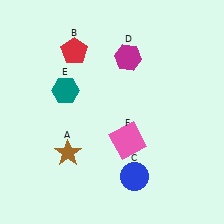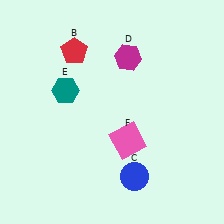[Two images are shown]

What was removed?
The brown star (A) was removed in Image 2.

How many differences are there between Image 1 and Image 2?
There is 1 difference between the two images.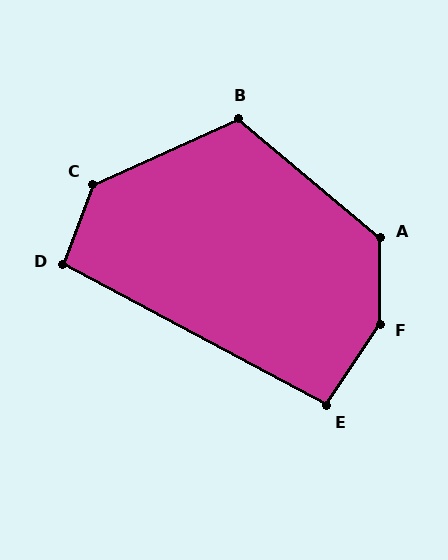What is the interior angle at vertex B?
Approximately 116 degrees (obtuse).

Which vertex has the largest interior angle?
F, at approximately 147 degrees.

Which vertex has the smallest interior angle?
E, at approximately 95 degrees.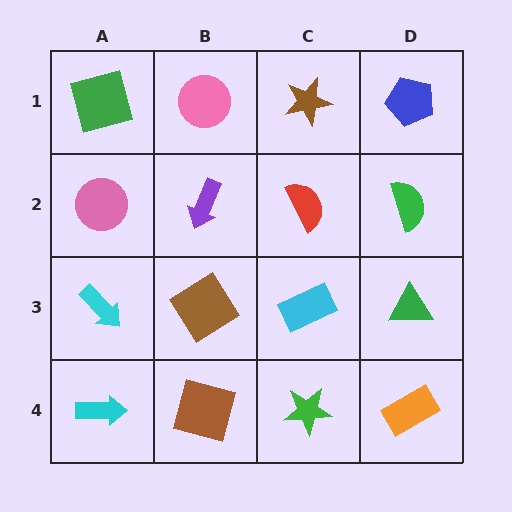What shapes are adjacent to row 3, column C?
A red semicircle (row 2, column C), a green star (row 4, column C), a brown diamond (row 3, column B), a green triangle (row 3, column D).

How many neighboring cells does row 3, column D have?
3.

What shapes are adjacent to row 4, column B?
A brown diamond (row 3, column B), a cyan arrow (row 4, column A), a green star (row 4, column C).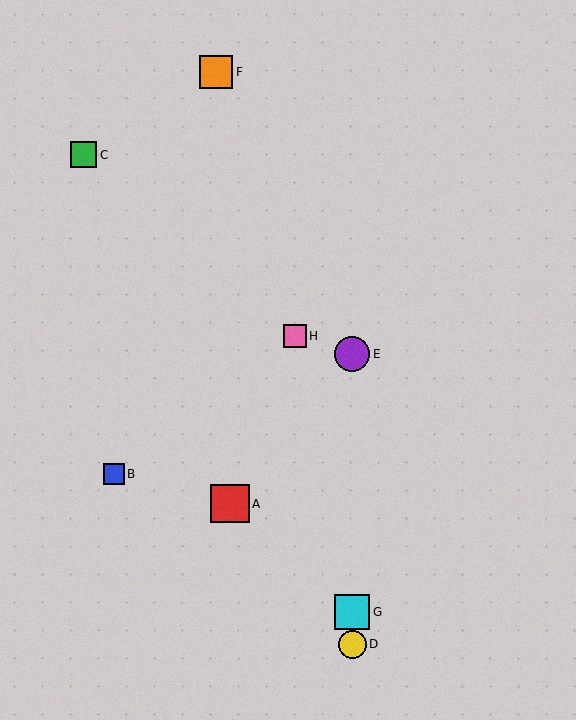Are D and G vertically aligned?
Yes, both are at x≈352.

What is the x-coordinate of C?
Object C is at x≈84.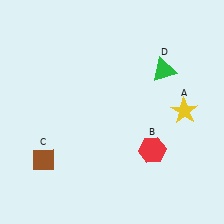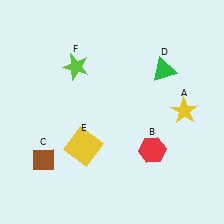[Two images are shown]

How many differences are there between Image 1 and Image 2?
There are 2 differences between the two images.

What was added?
A yellow square (E), a lime star (F) were added in Image 2.